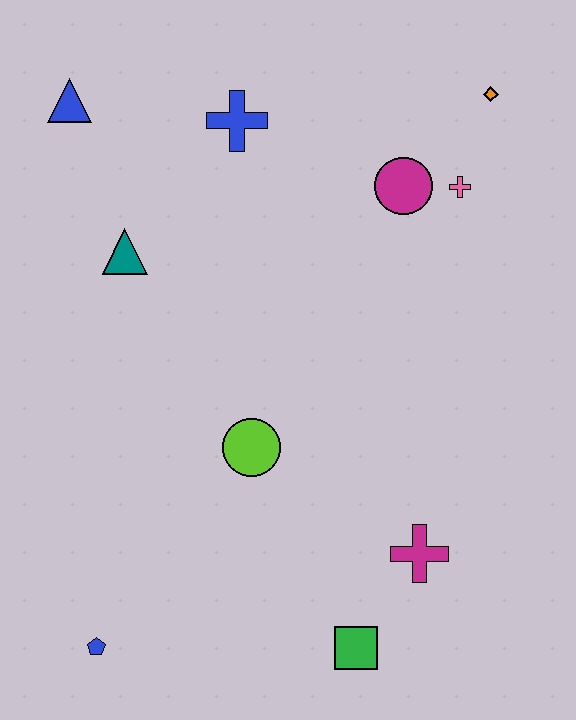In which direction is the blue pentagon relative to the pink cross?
The blue pentagon is below the pink cross.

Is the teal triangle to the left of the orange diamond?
Yes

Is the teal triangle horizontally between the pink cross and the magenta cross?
No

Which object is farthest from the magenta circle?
The blue pentagon is farthest from the magenta circle.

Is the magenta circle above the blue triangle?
No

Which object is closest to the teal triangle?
The blue triangle is closest to the teal triangle.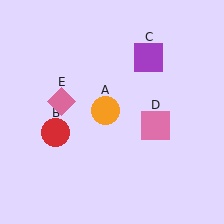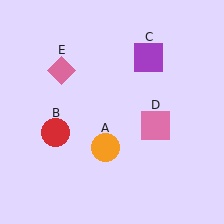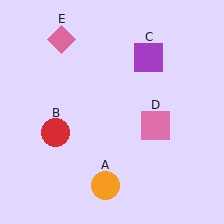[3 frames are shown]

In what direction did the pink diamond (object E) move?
The pink diamond (object E) moved up.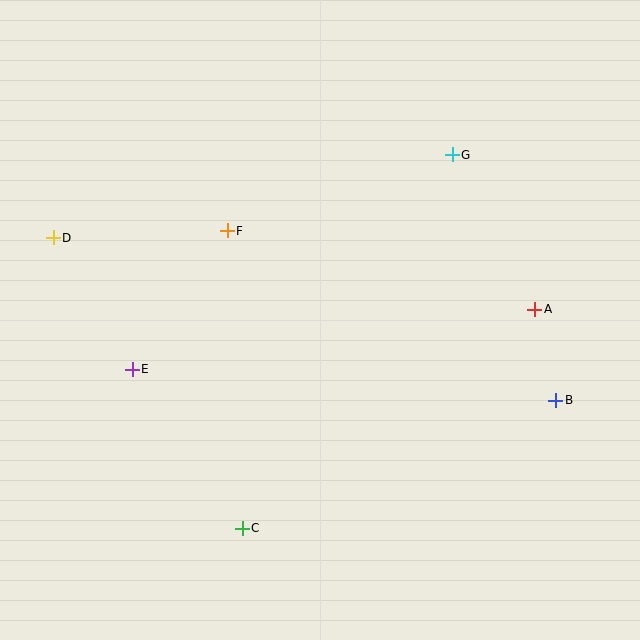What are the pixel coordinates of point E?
Point E is at (132, 369).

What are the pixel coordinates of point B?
Point B is at (556, 400).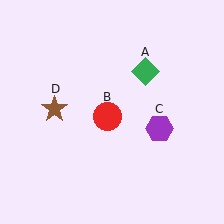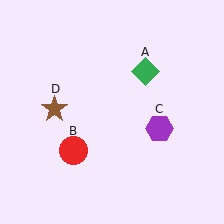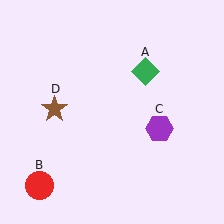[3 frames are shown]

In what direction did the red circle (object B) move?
The red circle (object B) moved down and to the left.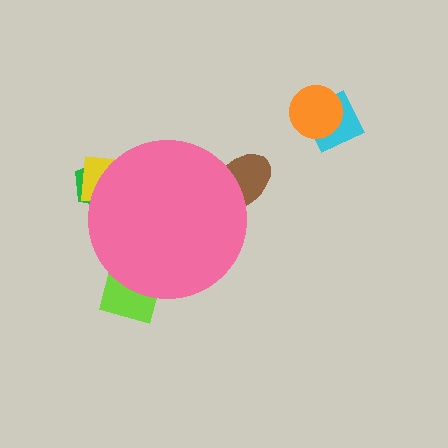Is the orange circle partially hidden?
No, the orange circle is fully visible.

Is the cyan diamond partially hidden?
No, the cyan diamond is fully visible.